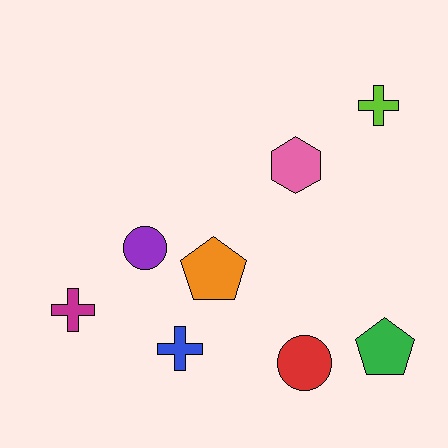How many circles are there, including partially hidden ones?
There are 2 circles.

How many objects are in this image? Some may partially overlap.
There are 8 objects.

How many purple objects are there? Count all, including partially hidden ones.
There is 1 purple object.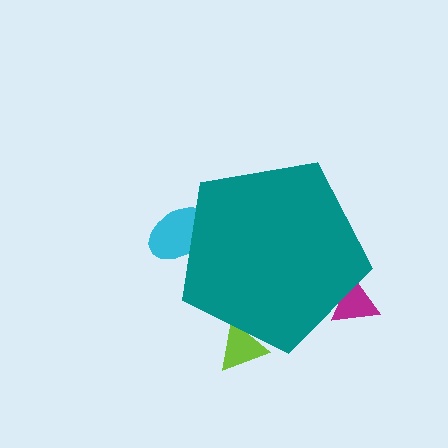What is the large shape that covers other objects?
A teal pentagon.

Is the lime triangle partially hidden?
Yes, the lime triangle is partially hidden behind the teal pentagon.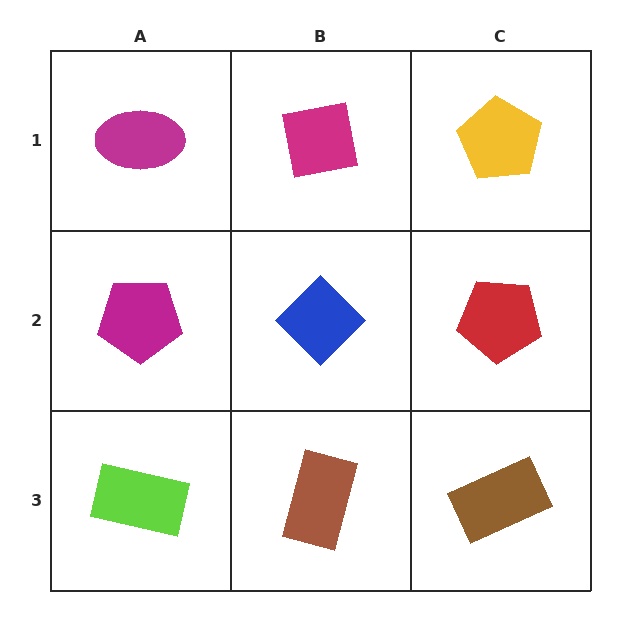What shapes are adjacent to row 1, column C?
A red pentagon (row 2, column C), a magenta square (row 1, column B).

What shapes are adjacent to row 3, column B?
A blue diamond (row 2, column B), a lime rectangle (row 3, column A), a brown rectangle (row 3, column C).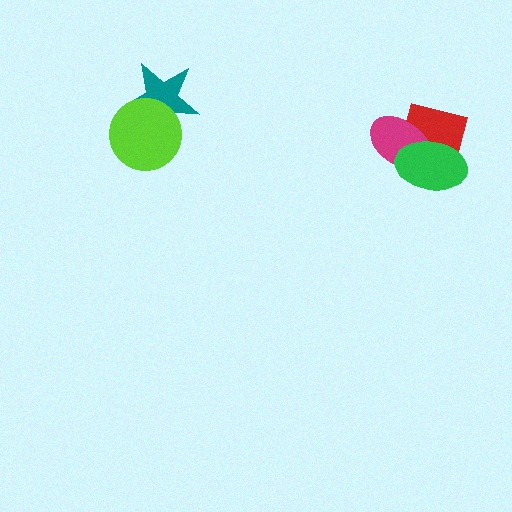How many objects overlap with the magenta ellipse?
2 objects overlap with the magenta ellipse.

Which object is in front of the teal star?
The lime circle is in front of the teal star.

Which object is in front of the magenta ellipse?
The green ellipse is in front of the magenta ellipse.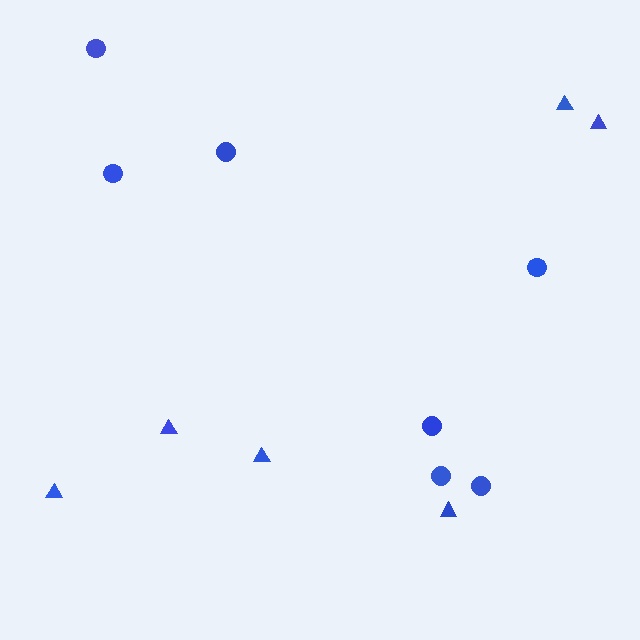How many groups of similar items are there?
There are 2 groups: one group of triangles (6) and one group of circles (7).